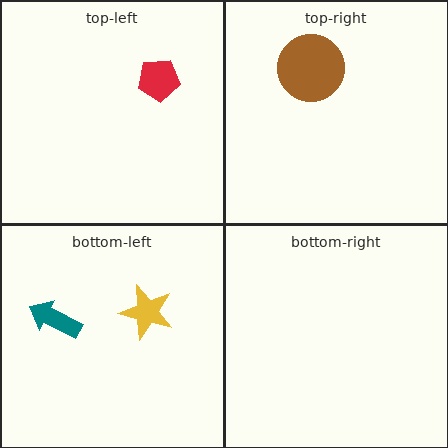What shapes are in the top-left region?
The red pentagon.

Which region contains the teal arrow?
The bottom-left region.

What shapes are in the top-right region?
The brown circle.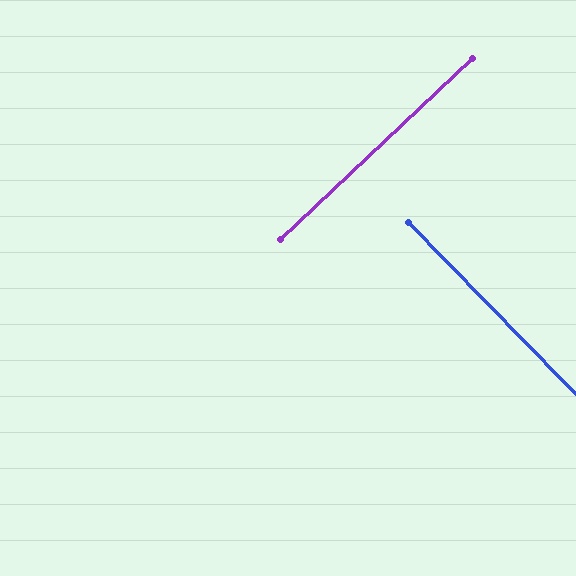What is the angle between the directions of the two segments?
Approximately 89 degrees.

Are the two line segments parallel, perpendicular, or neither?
Perpendicular — they meet at approximately 89°.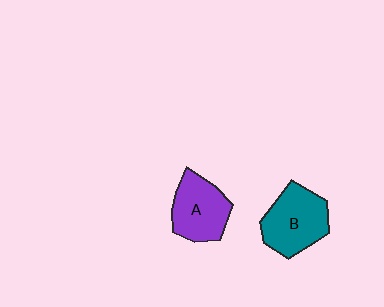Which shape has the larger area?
Shape B (teal).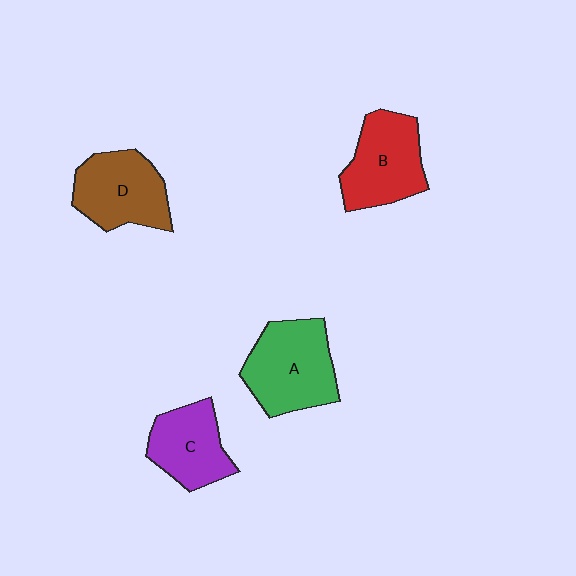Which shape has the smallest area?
Shape C (purple).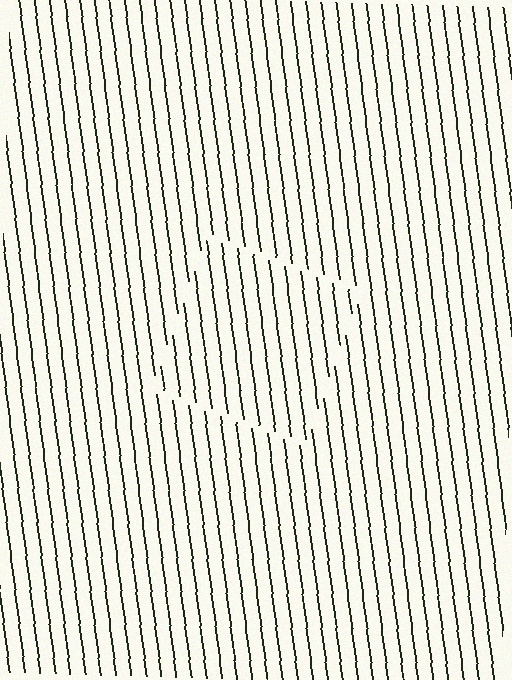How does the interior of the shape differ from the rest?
The interior of the shape contains the same grating, shifted by half a period — the contour is defined by the phase discontinuity where line-ends from the inner and outer gratings abut.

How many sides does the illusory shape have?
4 sides — the line-ends trace a square.